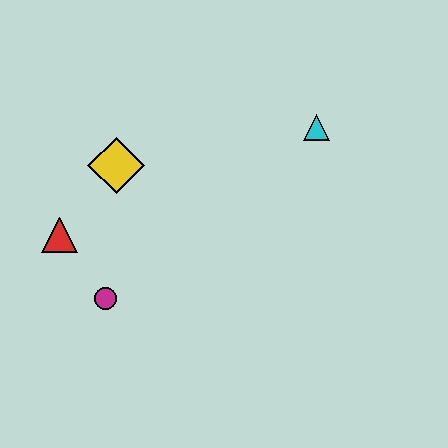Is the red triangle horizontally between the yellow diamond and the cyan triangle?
No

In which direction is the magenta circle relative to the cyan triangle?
The magenta circle is to the left of the cyan triangle.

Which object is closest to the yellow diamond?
The red triangle is closest to the yellow diamond.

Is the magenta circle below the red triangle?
Yes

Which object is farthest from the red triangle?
The cyan triangle is farthest from the red triangle.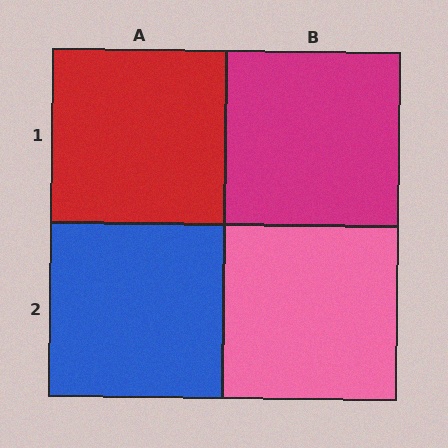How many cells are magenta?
1 cell is magenta.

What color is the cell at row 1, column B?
Magenta.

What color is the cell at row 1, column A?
Red.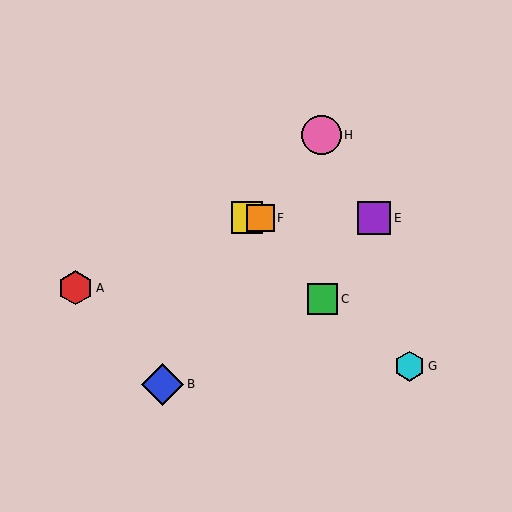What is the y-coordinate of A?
Object A is at y≈288.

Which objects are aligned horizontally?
Objects D, E, F are aligned horizontally.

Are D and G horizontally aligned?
No, D is at y≈218 and G is at y≈366.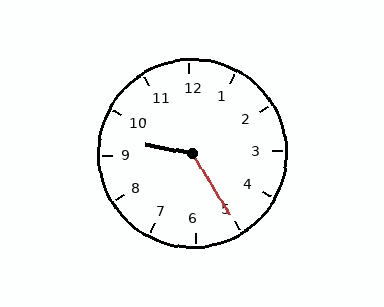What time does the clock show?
9:25.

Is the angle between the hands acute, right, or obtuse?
It is obtuse.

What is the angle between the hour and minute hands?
Approximately 132 degrees.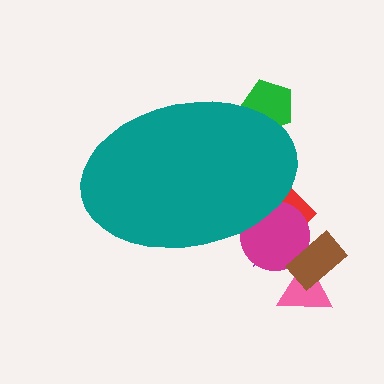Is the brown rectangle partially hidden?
No, the brown rectangle is fully visible.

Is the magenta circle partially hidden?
Yes, the magenta circle is partially hidden behind the teal ellipse.